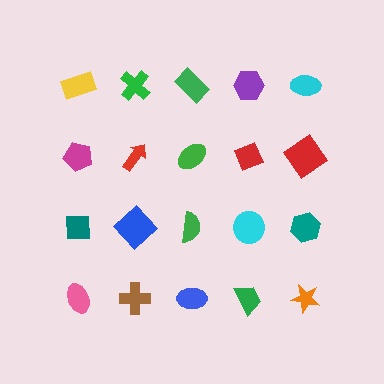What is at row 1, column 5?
A cyan ellipse.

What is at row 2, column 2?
A red arrow.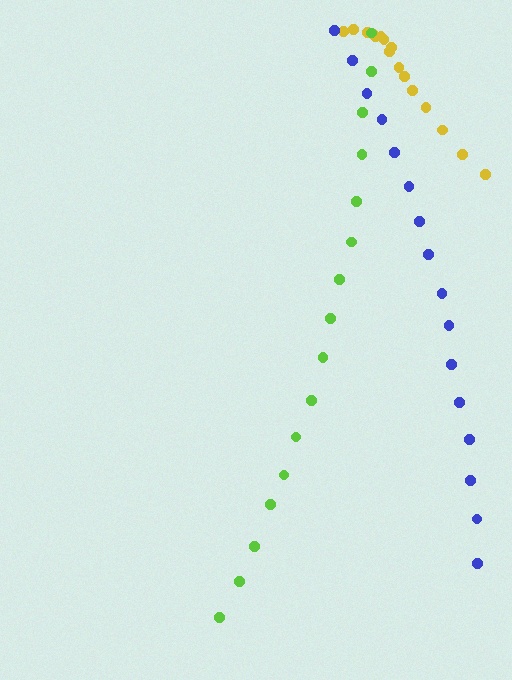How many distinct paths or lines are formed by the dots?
There are 3 distinct paths.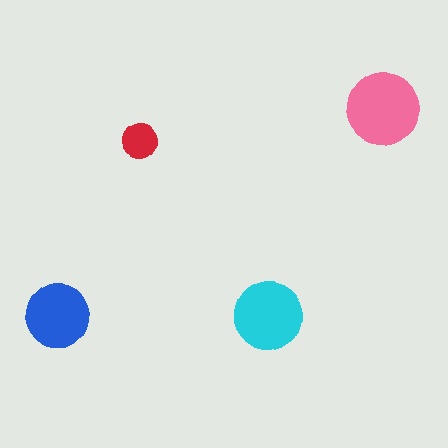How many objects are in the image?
There are 4 objects in the image.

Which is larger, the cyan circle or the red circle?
The cyan one.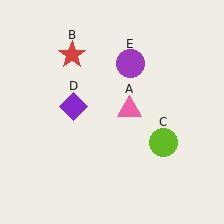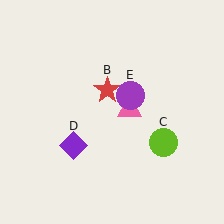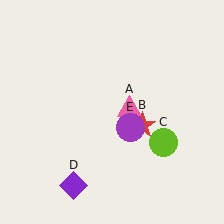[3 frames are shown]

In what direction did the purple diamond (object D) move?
The purple diamond (object D) moved down.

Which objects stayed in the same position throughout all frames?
Pink triangle (object A) and lime circle (object C) remained stationary.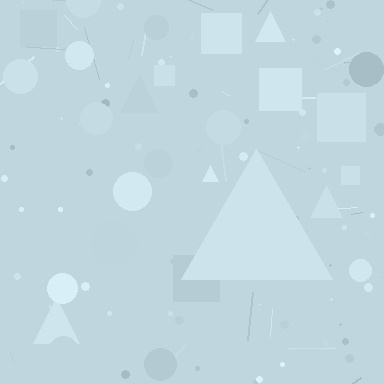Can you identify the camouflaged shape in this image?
The camouflaged shape is a triangle.